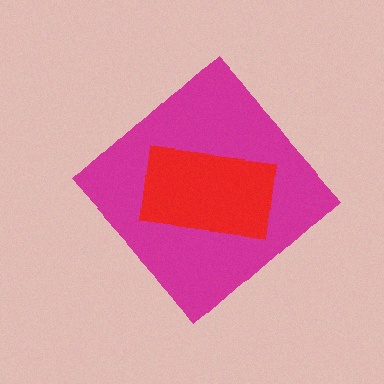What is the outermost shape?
The magenta diamond.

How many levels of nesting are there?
2.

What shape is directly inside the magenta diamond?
The red rectangle.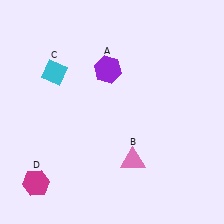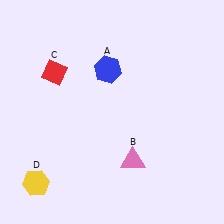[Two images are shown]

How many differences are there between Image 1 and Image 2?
There are 3 differences between the two images.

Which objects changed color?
A changed from purple to blue. C changed from cyan to red. D changed from magenta to yellow.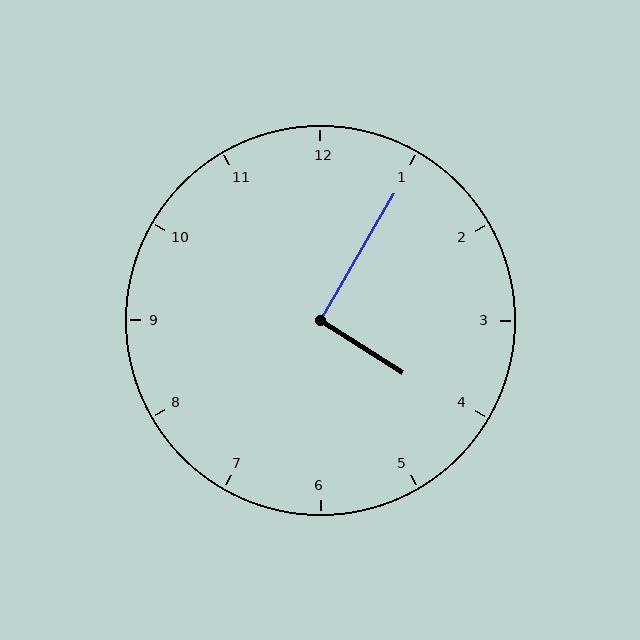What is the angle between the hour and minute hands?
Approximately 92 degrees.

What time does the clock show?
4:05.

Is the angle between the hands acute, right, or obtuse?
It is right.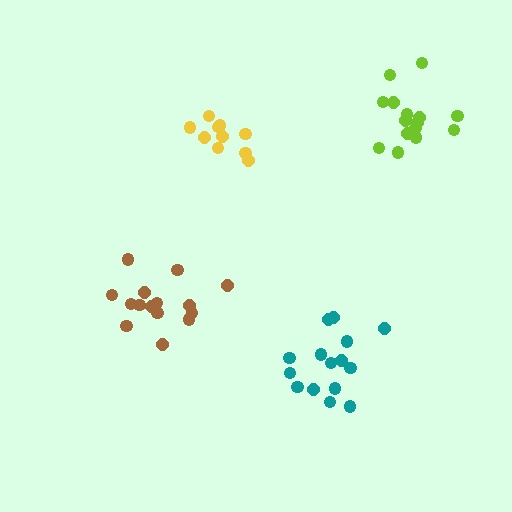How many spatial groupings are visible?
There are 4 spatial groupings.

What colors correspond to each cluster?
The clusters are colored: yellow, teal, lime, brown.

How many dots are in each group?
Group 1: 10 dots, Group 2: 15 dots, Group 3: 15 dots, Group 4: 15 dots (55 total).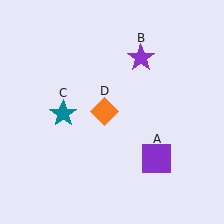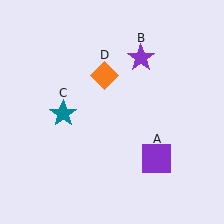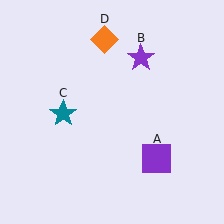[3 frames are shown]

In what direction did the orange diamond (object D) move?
The orange diamond (object D) moved up.